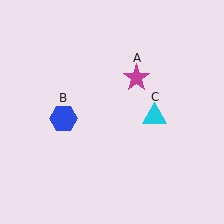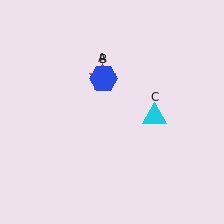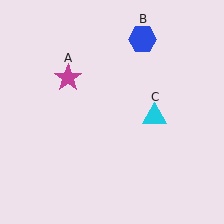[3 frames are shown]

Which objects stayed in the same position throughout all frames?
Cyan triangle (object C) remained stationary.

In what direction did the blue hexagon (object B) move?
The blue hexagon (object B) moved up and to the right.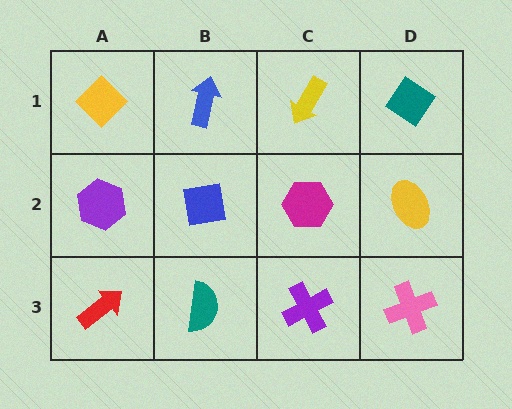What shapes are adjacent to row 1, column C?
A magenta hexagon (row 2, column C), a blue arrow (row 1, column B), a teal diamond (row 1, column D).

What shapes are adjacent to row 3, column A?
A purple hexagon (row 2, column A), a teal semicircle (row 3, column B).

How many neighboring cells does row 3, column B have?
3.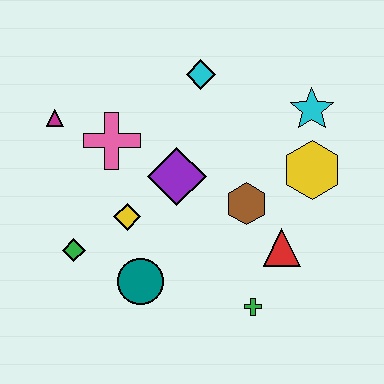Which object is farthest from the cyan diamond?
The green cross is farthest from the cyan diamond.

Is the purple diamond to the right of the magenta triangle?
Yes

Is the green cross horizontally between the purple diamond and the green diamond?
No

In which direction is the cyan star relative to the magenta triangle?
The cyan star is to the right of the magenta triangle.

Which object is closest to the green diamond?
The yellow diamond is closest to the green diamond.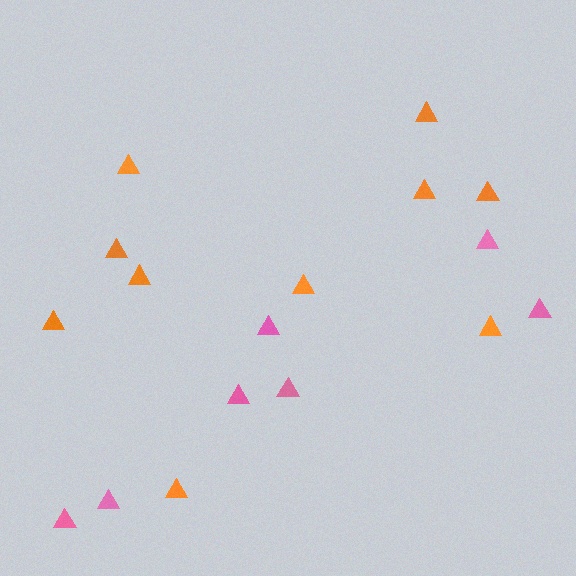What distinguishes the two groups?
There are 2 groups: one group of pink triangles (7) and one group of orange triangles (10).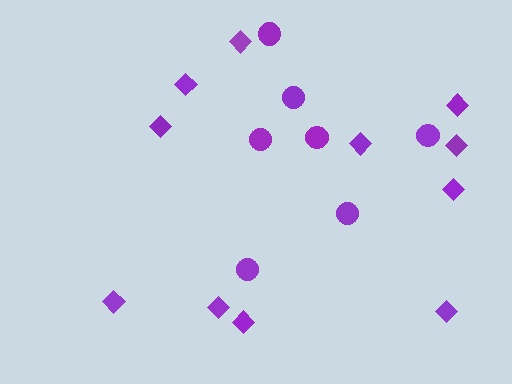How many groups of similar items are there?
There are 2 groups: one group of diamonds (11) and one group of circles (7).